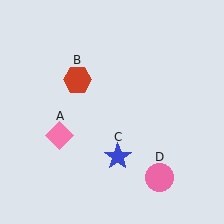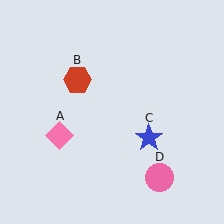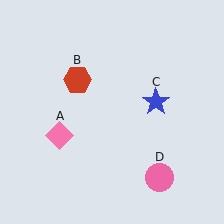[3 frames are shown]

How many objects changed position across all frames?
1 object changed position: blue star (object C).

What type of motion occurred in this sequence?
The blue star (object C) rotated counterclockwise around the center of the scene.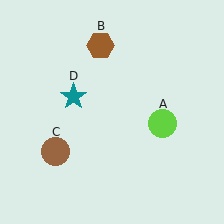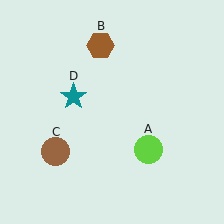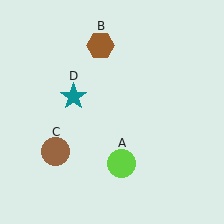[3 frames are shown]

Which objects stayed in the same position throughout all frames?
Brown hexagon (object B) and brown circle (object C) and teal star (object D) remained stationary.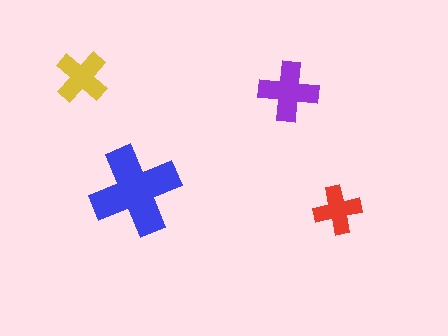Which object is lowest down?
The red cross is bottommost.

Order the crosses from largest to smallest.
the blue one, the purple one, the yellow one, the red one.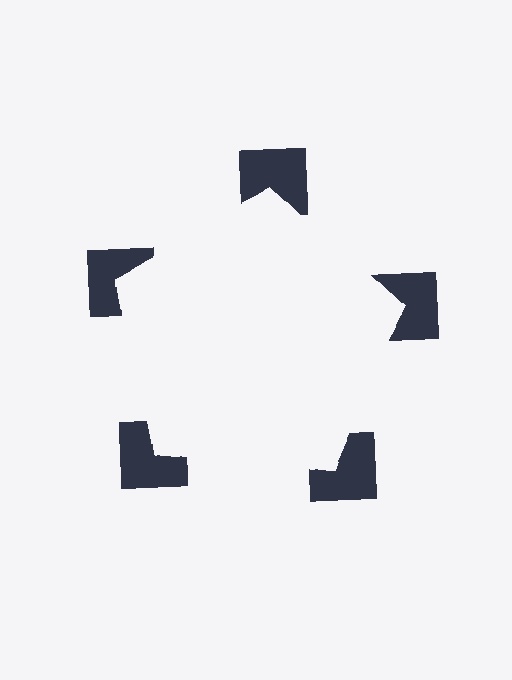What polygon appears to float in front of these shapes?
An illusory pentagon — its edges are inferred from the aligned wedge cuts in the notched squares, not physically drawn.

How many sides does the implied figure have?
5 sides.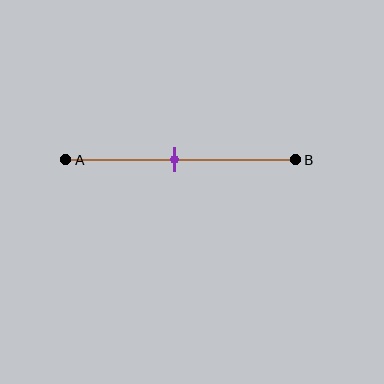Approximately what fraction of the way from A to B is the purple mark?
The purple mark is approximately 50% of the way from A to B.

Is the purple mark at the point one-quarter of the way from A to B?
No, the mark is at about 50% from A, not at the 25% one-quarter point.